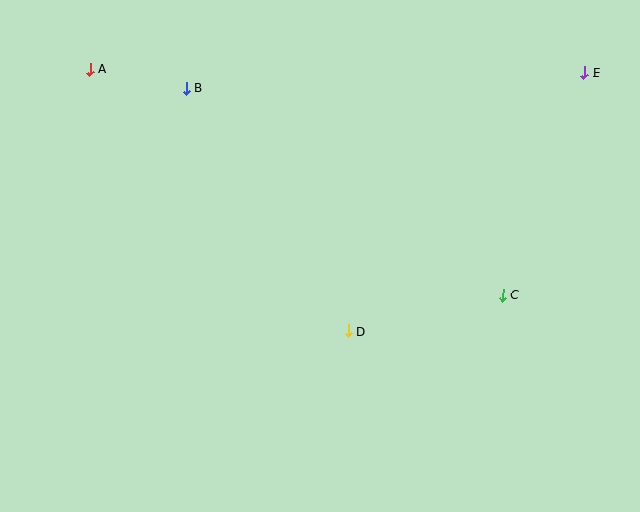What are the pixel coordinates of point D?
Point D is at (348, 331).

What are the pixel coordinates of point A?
Point A is at (90, 69).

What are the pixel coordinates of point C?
Point C is at (503, 295).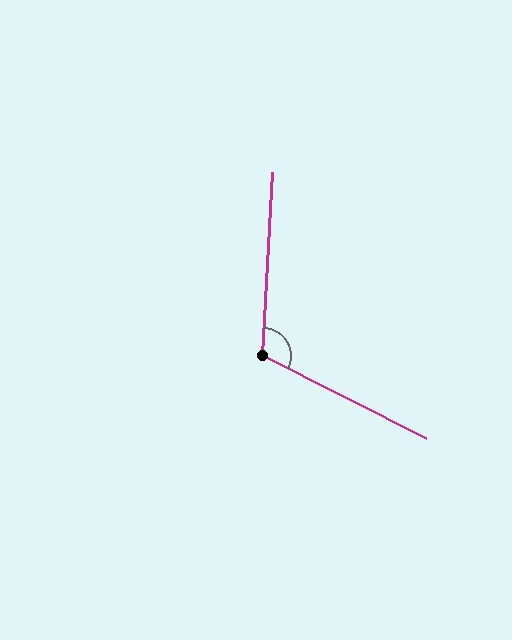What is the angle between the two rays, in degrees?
Approximately 114 degrees.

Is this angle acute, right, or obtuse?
It is obtuse.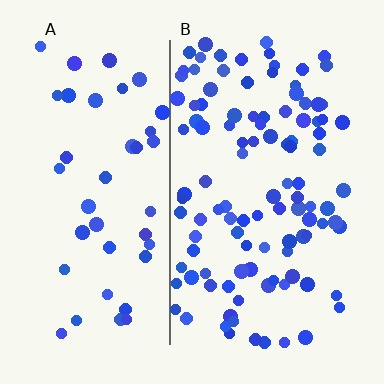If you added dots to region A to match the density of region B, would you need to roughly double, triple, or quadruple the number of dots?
Approximately double.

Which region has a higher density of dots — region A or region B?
B (the right).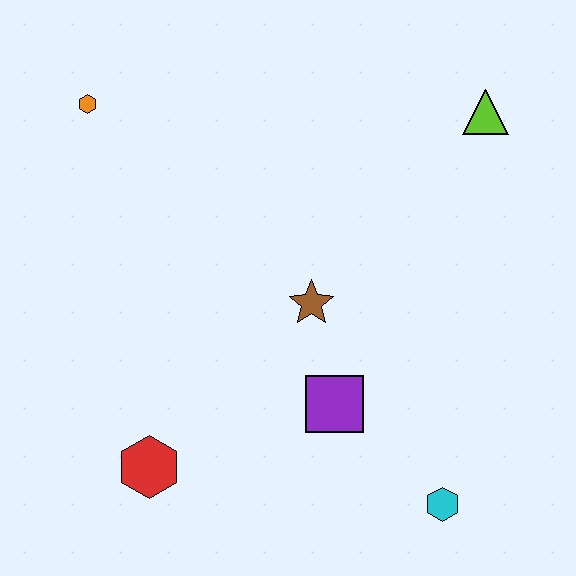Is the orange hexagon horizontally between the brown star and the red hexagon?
No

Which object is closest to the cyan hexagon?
The purple square is closest to the cyan hexagon.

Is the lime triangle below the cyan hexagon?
No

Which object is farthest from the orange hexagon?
The cyan hexagon is farthest from the orange hexagon.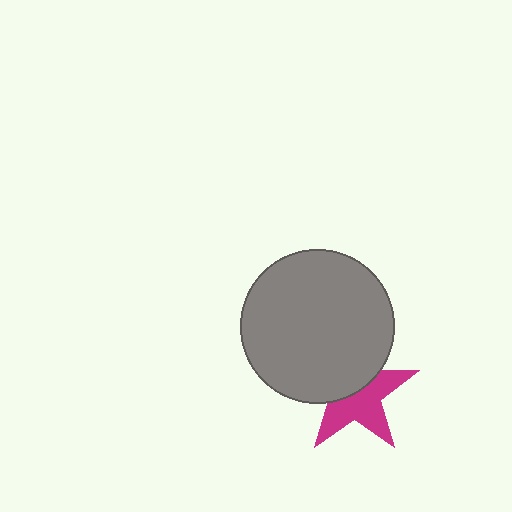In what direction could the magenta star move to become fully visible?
The magenta star could move down. That would shift it out from behind the gray circle entirely.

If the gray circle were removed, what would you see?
You would see the complete magenta star.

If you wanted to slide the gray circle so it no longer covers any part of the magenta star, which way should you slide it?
Slide it up — that is the most direct way to separate the two shapes.